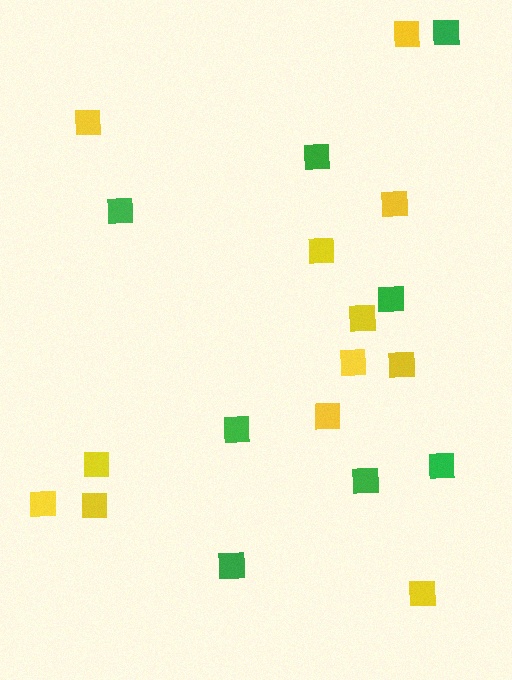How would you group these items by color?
There are 2 groups: one group of yellow squares (12) and one group of green squares (8).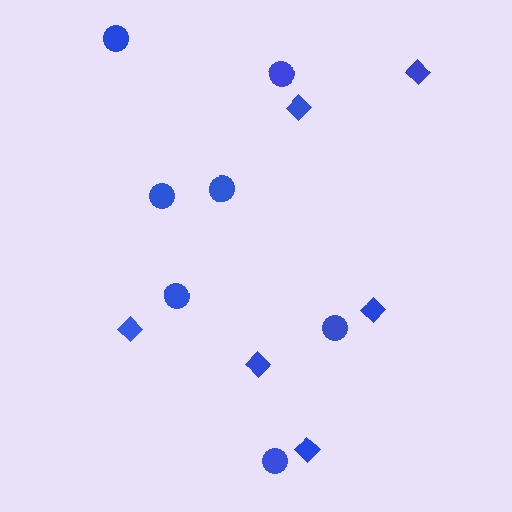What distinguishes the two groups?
There are 2 groups: one group of diamonds (6) and one group of circles (7).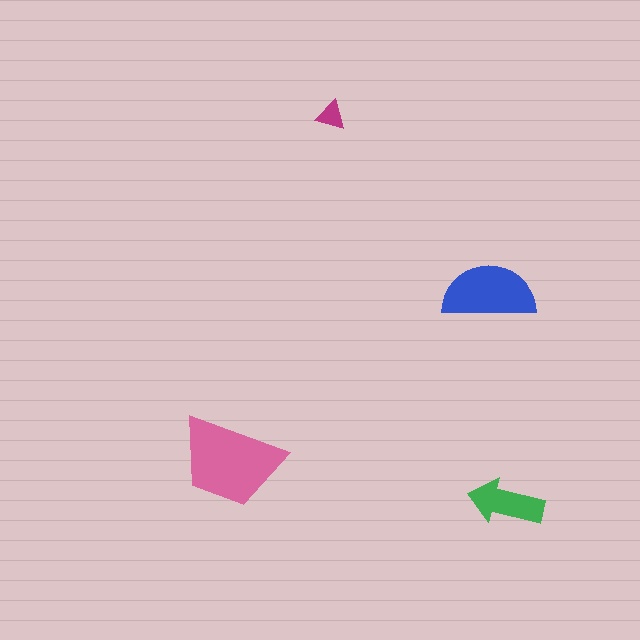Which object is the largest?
The pink trapezoid.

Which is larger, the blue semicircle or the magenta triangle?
The blue semicircle.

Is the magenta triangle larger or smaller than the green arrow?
Smaller.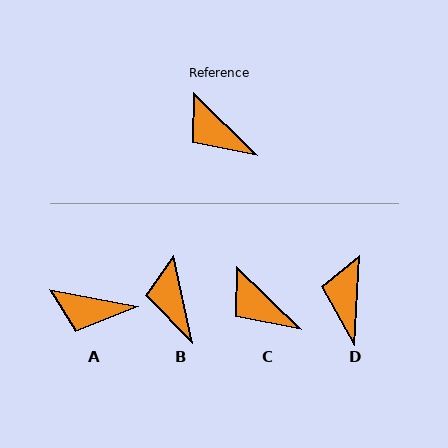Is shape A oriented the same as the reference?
No, it is off by about 34 degrees.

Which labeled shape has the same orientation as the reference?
C.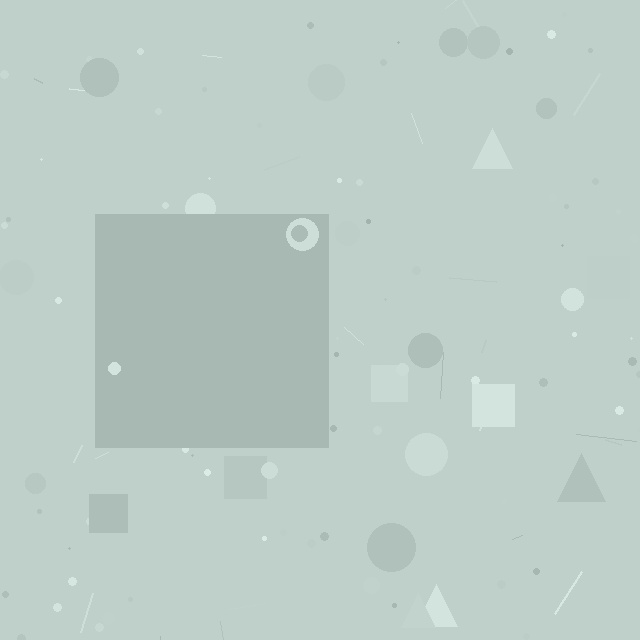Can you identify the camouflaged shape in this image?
The camouflaged shape is a square.